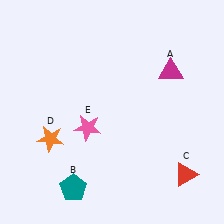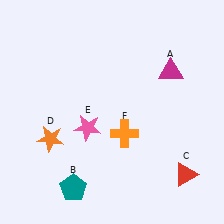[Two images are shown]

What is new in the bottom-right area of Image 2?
An orange cross (F) was added in the bottom-right area of Image 2.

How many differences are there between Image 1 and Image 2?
There is 1 difference between the two images.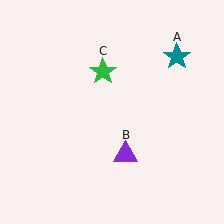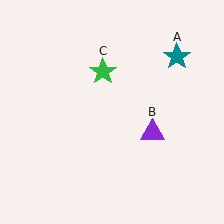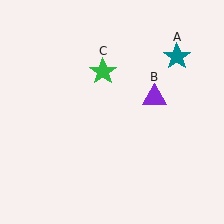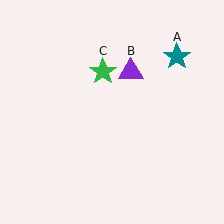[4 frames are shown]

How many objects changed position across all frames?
1 object changed position: purple triangle (object B).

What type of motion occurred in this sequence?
The purple triangle (object B) rotated counterclockwise around the center of the scene.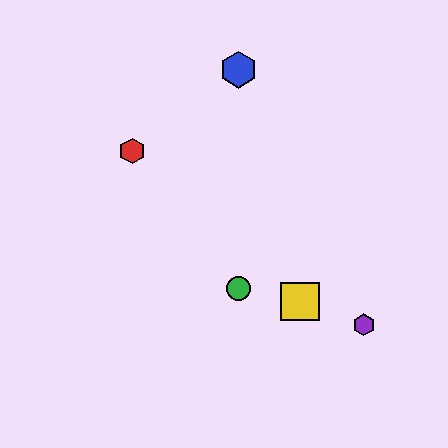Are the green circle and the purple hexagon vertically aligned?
No, the green circle is at x≈239 and the purple hexagon is at x≈364.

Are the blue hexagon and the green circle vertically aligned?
Yes, both are at x≈239.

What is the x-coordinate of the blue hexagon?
The blue hexagon is at x≈239.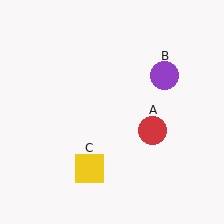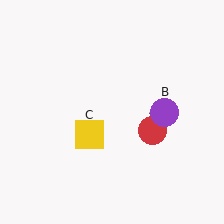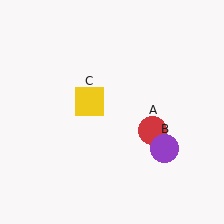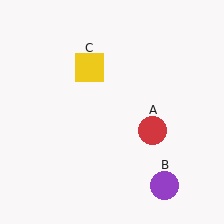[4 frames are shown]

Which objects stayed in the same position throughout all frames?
Red circle (object A) remained stationary.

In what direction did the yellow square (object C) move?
The yellow square (object C) moved up.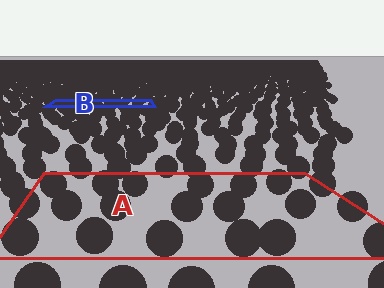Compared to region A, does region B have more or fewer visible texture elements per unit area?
Region B has more texture elements per unit area — they are packed more densely because it is farther away.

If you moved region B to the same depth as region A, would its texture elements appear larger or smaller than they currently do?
They would appear larger. At a closer depth, the same texture elements are projected at a bigger on-screen size.